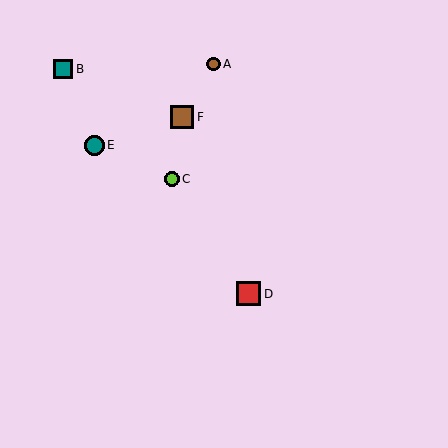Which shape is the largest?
The red square (labeled D) is the largest.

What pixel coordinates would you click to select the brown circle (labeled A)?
Click at (213, 64) to select the brown circle A.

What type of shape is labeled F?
Shape F is a brown square.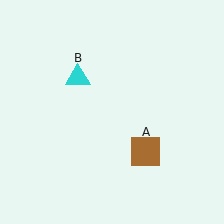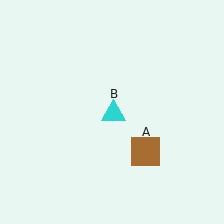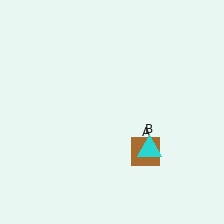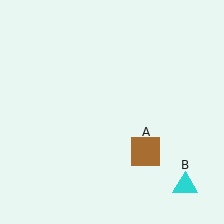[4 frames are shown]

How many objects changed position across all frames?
1 object changed position: cyan triangle (object B).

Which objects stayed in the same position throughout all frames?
Brown square (object A) remained stationary.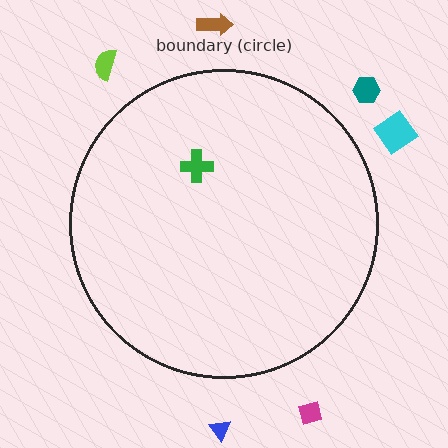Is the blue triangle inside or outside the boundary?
Outside.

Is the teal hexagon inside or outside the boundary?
Outside.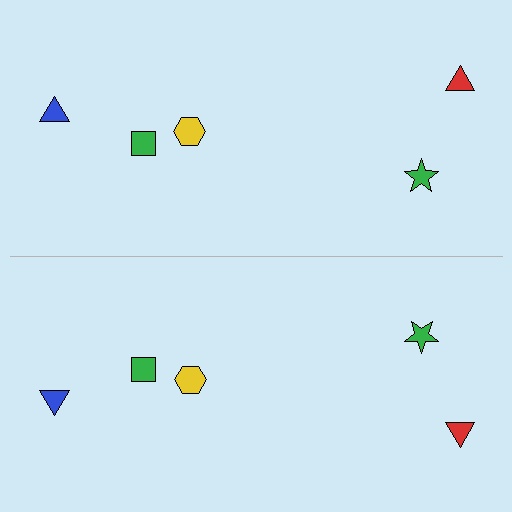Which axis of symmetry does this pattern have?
The pattern has a horizontal axis of symmetry running through the center of the image.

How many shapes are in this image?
There are 10 shapes in this image.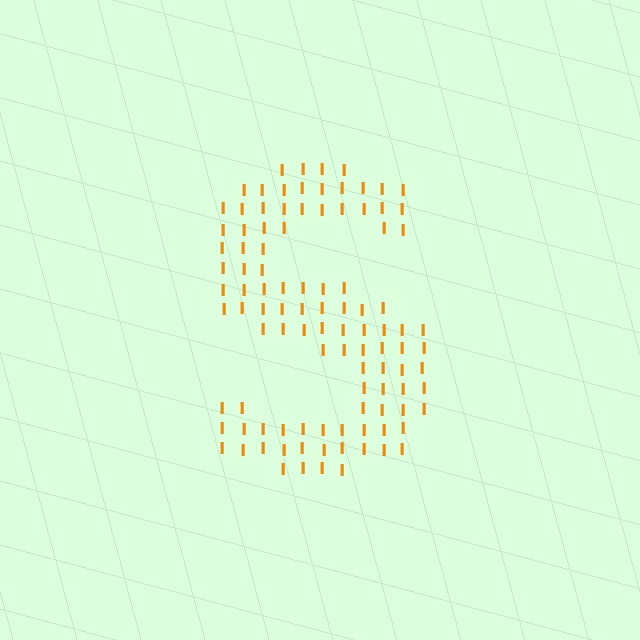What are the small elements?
The small elements are letter I's.